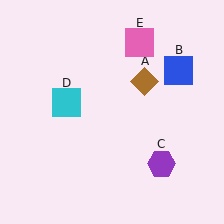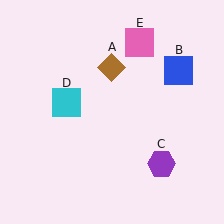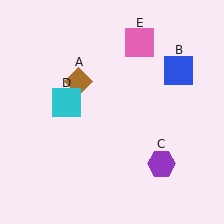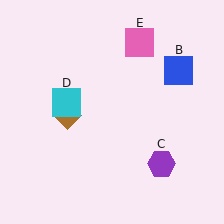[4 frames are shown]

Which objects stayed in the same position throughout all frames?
Blue square (object B) and purple hexagon (object C) and cyan square (object D) and pink square (object E) remained stationary.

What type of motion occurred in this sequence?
The brown diamond (object A) rotated counterclockwise around the center of the scene.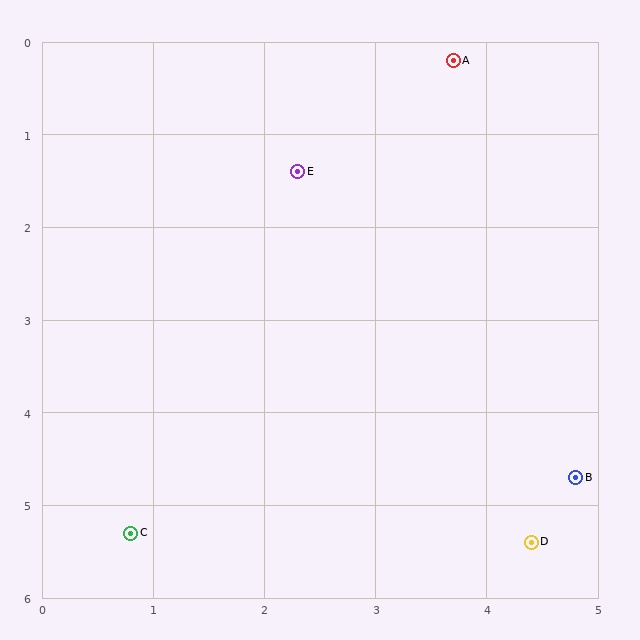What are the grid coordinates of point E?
Point E is at approximately (2.3, 1.4).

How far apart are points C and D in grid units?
Points C and D are about 3.6 grid units apart.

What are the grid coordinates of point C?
Point C is at approximately (0.8, 5.3).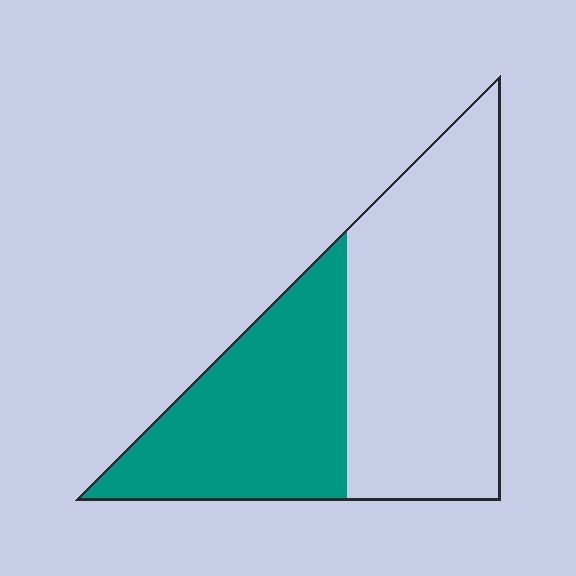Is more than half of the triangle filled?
No.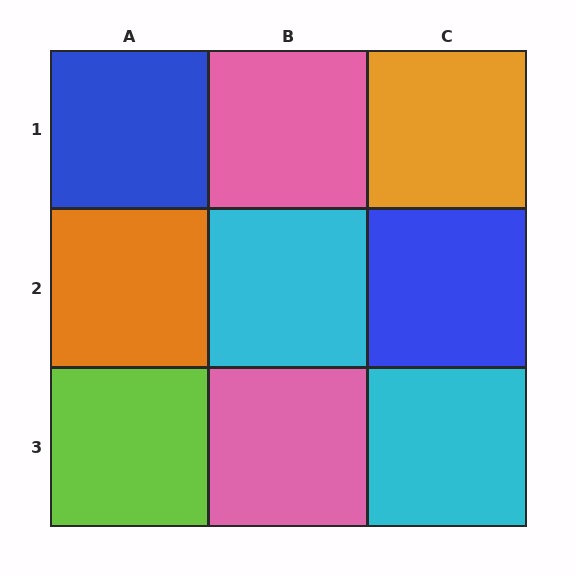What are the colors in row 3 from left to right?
Lime, pink, cyan.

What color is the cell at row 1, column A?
Blue.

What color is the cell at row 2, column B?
Cyan.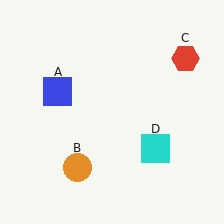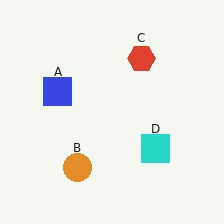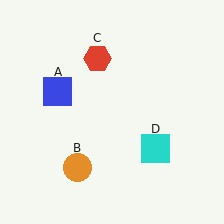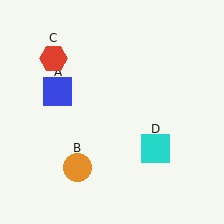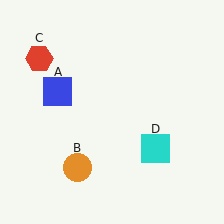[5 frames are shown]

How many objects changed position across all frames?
1 object changed position: red hexagon (object C).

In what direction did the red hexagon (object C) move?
The red hexagon (object C) moved left.